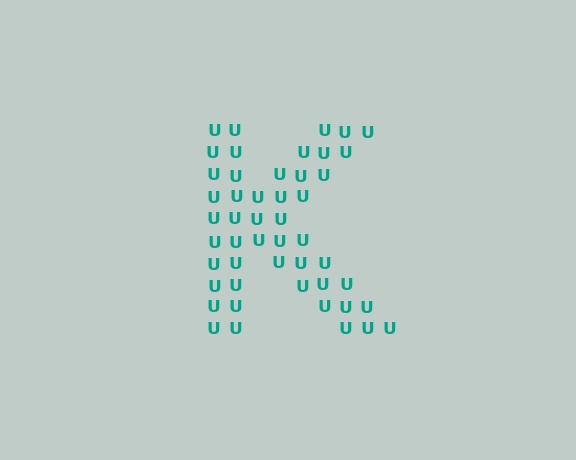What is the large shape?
The large shape is the letter K.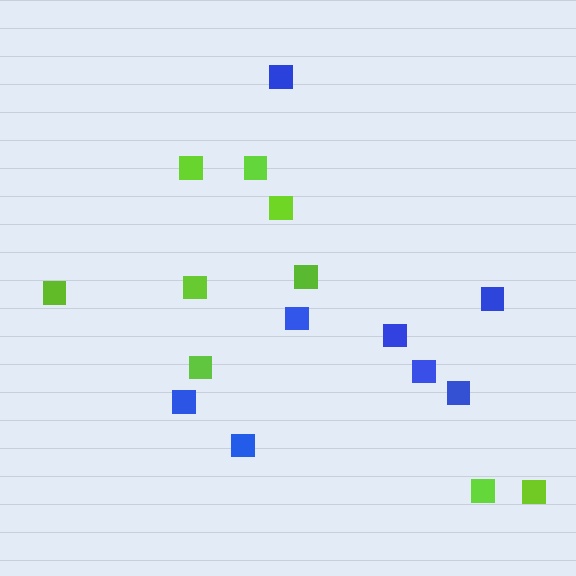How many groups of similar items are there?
There are 2 groups: one group of blue squares (8) and one group of lime squares (9).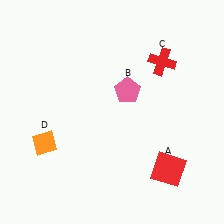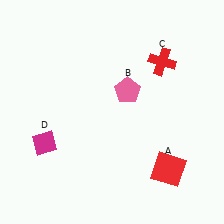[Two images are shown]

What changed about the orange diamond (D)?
In Image 1, D is orange. In Image 2, it changed to magenta.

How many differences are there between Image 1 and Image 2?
There is 1 difference between the two images.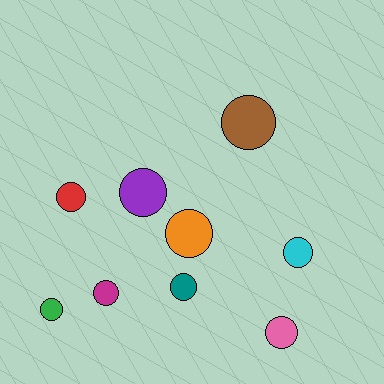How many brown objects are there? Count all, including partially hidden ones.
There is 1 brown object.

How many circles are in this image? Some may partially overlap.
There are 9 circles.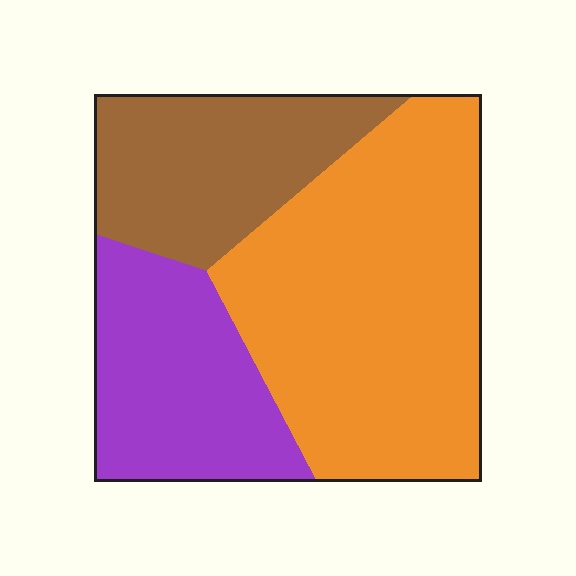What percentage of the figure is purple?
Purple takes up about one quarter (1/4) of the figure.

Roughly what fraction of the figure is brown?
Brown covers 24% of the figure.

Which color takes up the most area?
Orange, at roughly 50%.